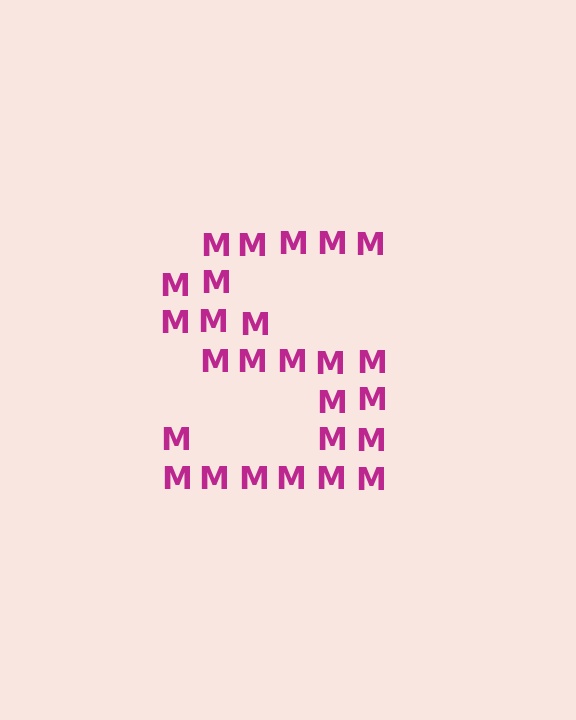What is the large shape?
The large shape is the letter S.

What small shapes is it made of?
It is made of small letter M's.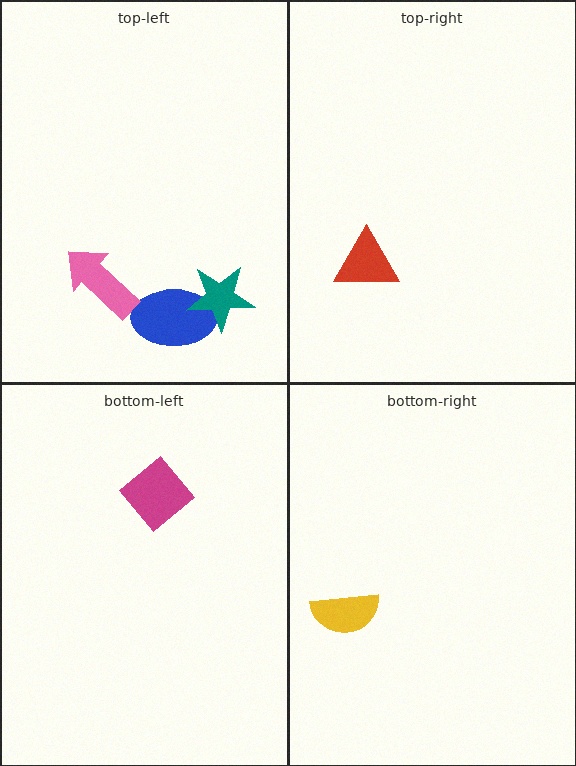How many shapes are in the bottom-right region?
1.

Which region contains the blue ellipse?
The top-left region.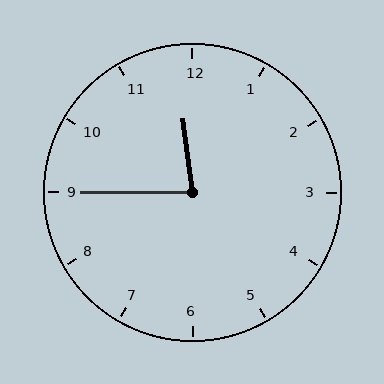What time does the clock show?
11:45.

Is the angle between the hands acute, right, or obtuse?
It is acute.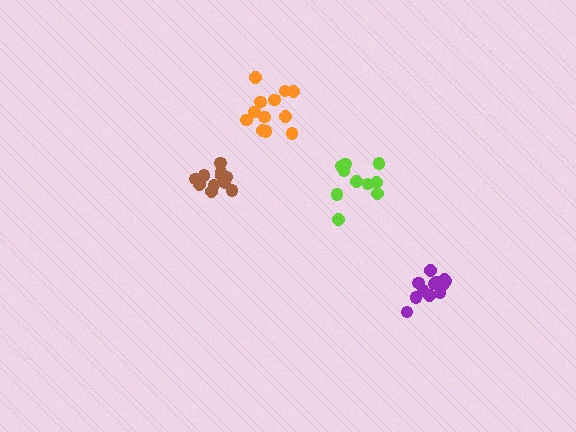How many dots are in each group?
Group 1: 10 dots, Group 2: 12 dots, Group 3: 12 dots, Group 4: 12 dots (46 total).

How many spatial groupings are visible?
There are 4 spatial groupings.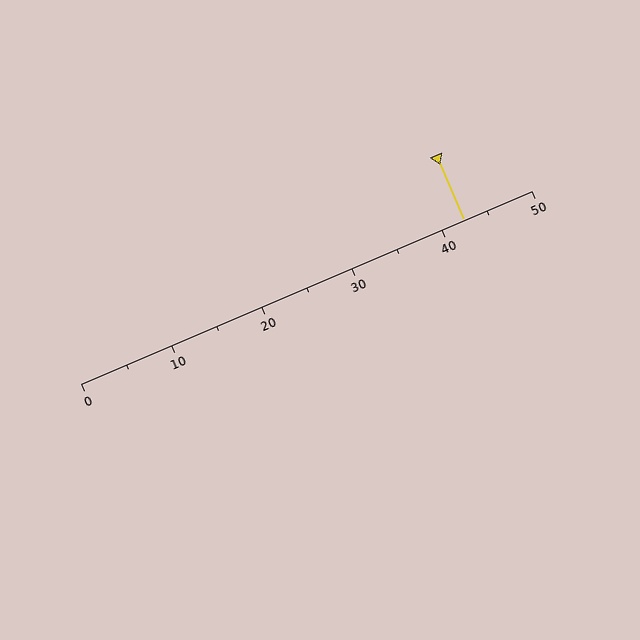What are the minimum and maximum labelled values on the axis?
The axis runs from 0 to 50.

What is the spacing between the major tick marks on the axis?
The major ticks are spaced 10 apart.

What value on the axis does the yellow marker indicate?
The marker indicates approximately 42.5.